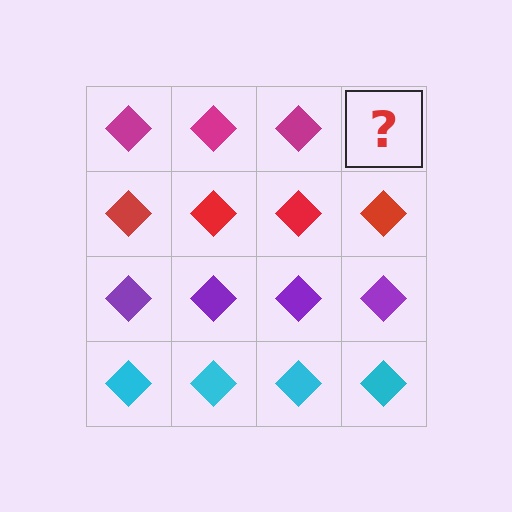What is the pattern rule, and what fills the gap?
The rule is that each row has a consistent color. The gap should be filled with a magenta diamond.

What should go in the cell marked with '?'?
The missing cell should contain a magenta diamond.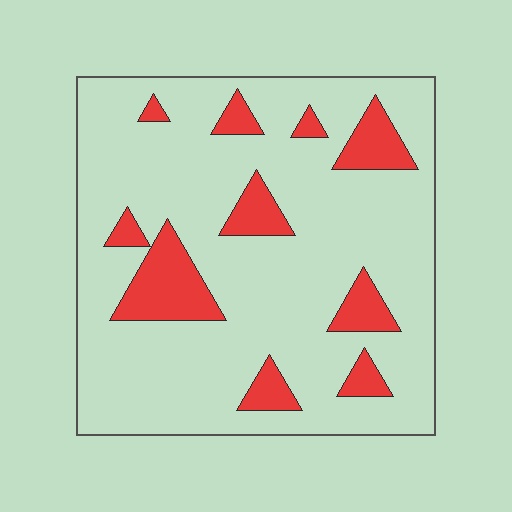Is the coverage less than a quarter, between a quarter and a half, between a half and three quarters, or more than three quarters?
Less than a quarter.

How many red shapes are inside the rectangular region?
10.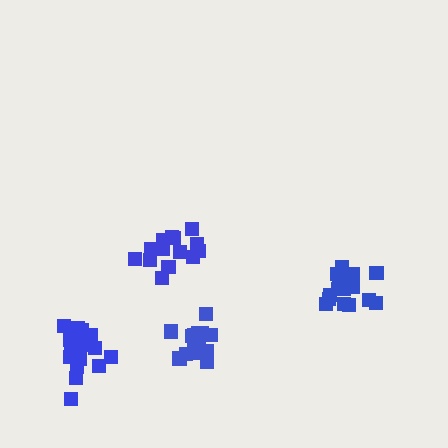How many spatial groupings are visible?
There are 4 spatial groupings.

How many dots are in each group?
Group 1: 16 dots, Group 2: 15 dots, Group 3: 16 dots, Group 4: 16 dots (63 total).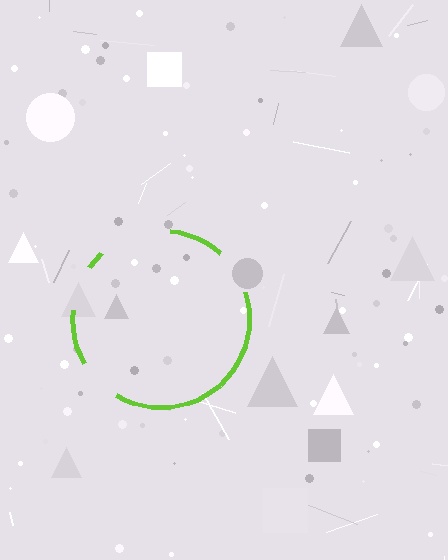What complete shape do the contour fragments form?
The contour fragments form a circle.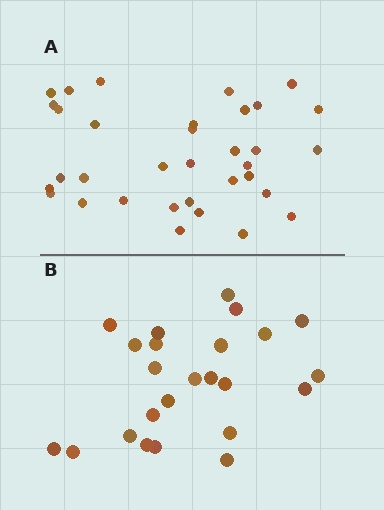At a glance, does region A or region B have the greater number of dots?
Region A (the top region) has more dots.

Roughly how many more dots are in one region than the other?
Region A has roughly 10 or so more dots than region B.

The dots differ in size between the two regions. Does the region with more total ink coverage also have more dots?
No. Region B has more total ink coverage because its dots are larger, but region A actually contains more individual dots. Total area can be misleading — the number of items is what matters here.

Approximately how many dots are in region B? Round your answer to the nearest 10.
About 20 dots. (The exact count is 24, which rounds to 20.)